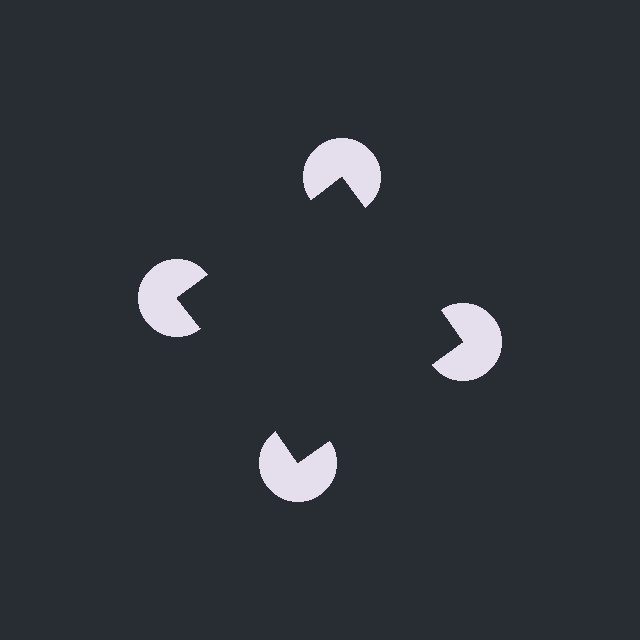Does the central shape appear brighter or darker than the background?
It typically appears slightly darker than the background, even though no actual brightness change is drawn.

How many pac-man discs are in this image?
There are 4 — one at each vertex of the illusory square.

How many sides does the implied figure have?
4 sides.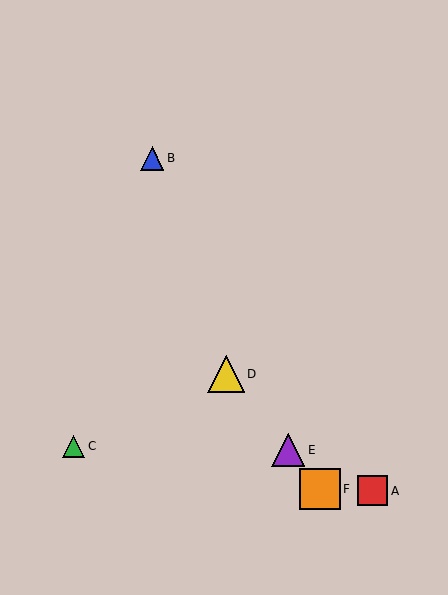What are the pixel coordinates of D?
Object D is at (226, 374).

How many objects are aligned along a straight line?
3 objects (D, E, F) are aligned along a straight line.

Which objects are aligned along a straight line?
Objects D, E, F are aligned along a straight line.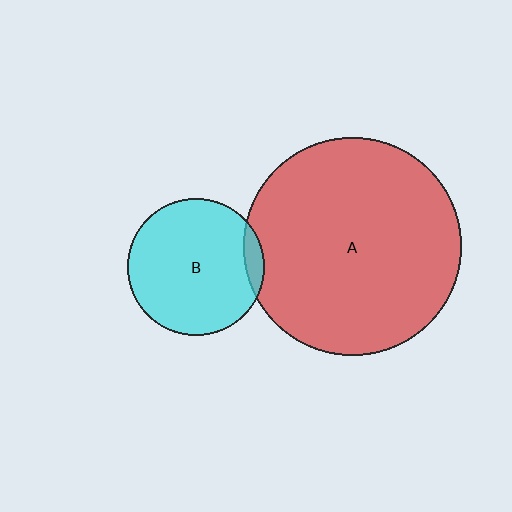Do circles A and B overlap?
Yes.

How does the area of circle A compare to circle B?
Approximately 2.5 times.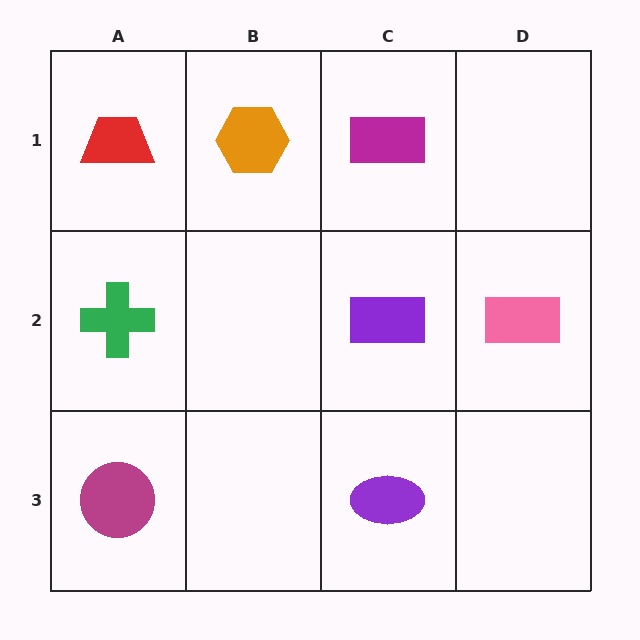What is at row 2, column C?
A purple rectangle.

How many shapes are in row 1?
3 shapes.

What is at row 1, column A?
A red trapezoid.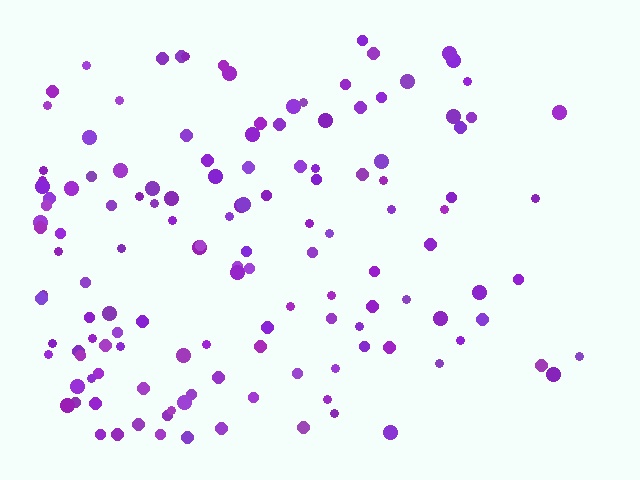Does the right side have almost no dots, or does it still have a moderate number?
Still a moderate number, just noticeably fewer than the left.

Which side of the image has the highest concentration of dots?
The left.